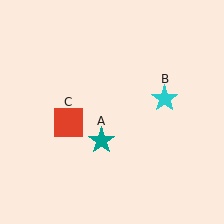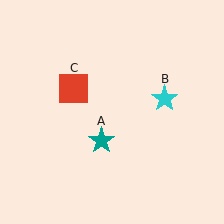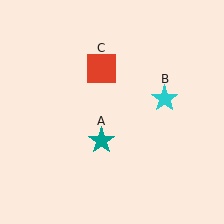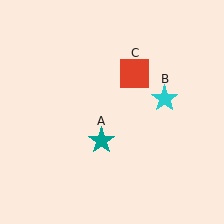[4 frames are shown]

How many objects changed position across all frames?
1 object changed position: red square (object C).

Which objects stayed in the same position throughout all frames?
Teal star (object A) and cyan star (object B) remained stationary.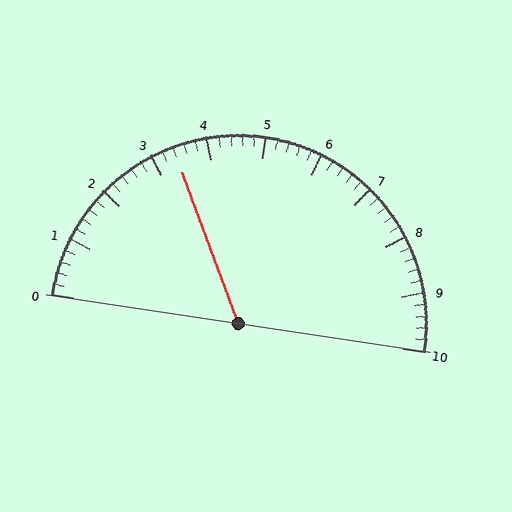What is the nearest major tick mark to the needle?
The nearest major tick mark is 3.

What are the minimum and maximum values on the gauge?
The gauge ranges from 0 to 10.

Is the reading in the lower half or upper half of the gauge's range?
The reading is in the lower half of the range (0 to 10).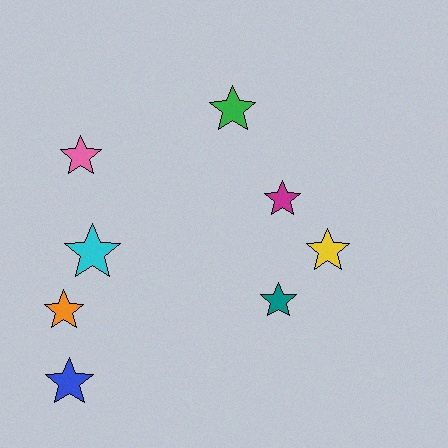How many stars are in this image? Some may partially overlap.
There are 8 stars.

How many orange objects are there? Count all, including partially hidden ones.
There is 1 orange object.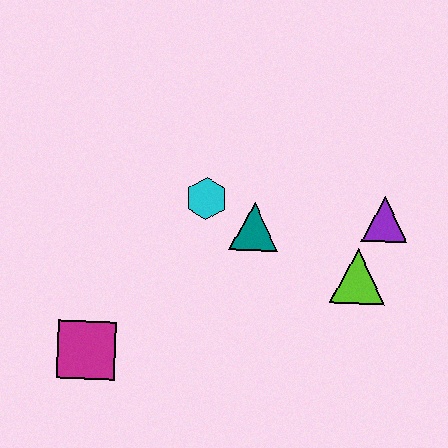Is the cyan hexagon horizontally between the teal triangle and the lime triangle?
No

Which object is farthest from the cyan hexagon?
The magenta square is farthest from the cyan hexagon.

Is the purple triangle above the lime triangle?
Yes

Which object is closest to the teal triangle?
The cyan hexagon is closest to the teal triangle.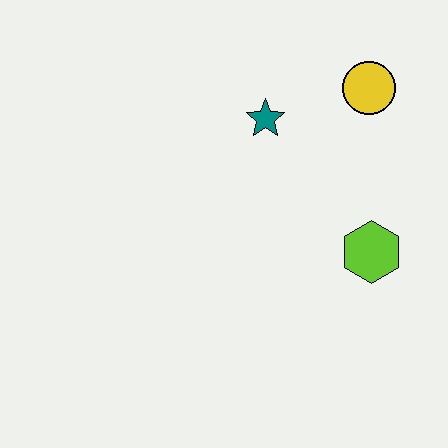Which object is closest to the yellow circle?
The teal star is closest to the yellow circle.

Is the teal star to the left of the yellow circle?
Yes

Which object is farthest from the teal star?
The lime hexagon is farthest from the teal star.